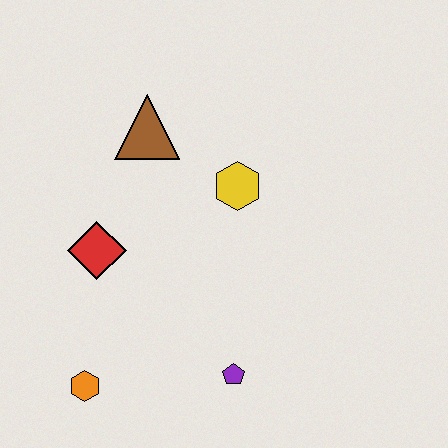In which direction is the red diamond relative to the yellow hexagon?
The red diamond is to the left of the yellow hexagon.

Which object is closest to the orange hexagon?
The red diamond is closest to the orange hexagon.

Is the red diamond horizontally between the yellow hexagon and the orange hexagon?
Yes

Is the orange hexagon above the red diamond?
No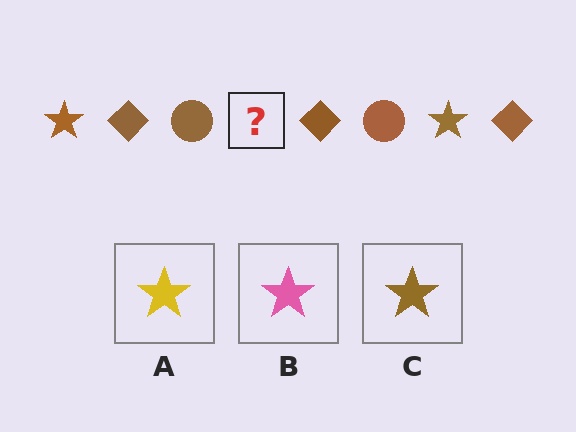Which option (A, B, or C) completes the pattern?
C.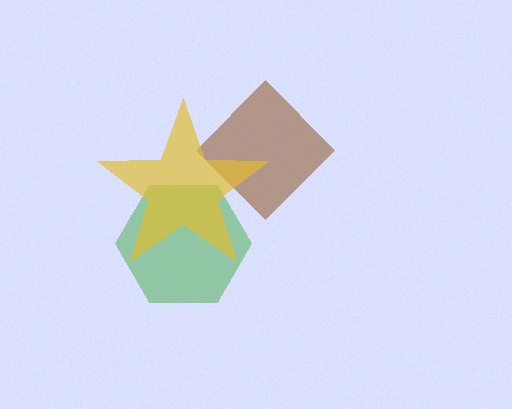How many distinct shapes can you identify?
There are 3 distinct shapes: a green hexagon, a brown diamond, a yellow star.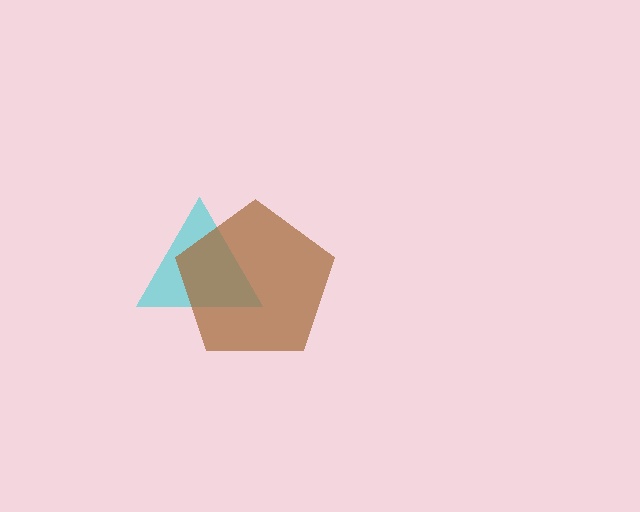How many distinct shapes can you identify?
There are 2 distinct shapes: a cyan triangle, a brown pentagon.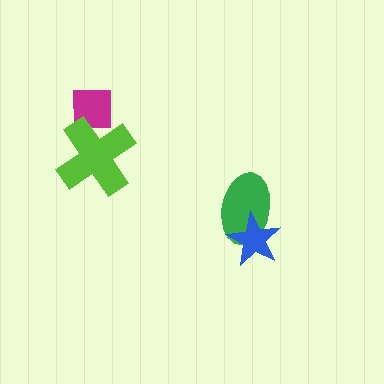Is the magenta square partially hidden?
Yes, it is partially covered by another shape.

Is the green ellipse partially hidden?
Yes, it is partially covered by another shape.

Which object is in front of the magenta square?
The lime cross is in front of the magenta square.